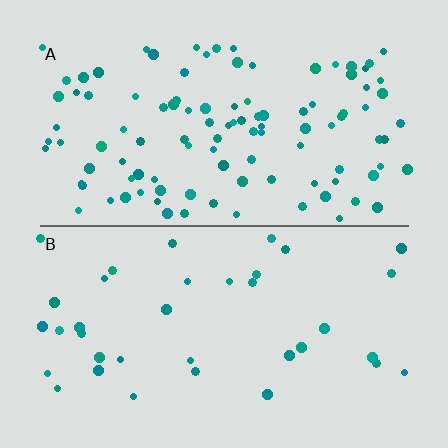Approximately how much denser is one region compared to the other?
Approximately 2.9× — region A over region B.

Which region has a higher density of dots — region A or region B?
A (the top).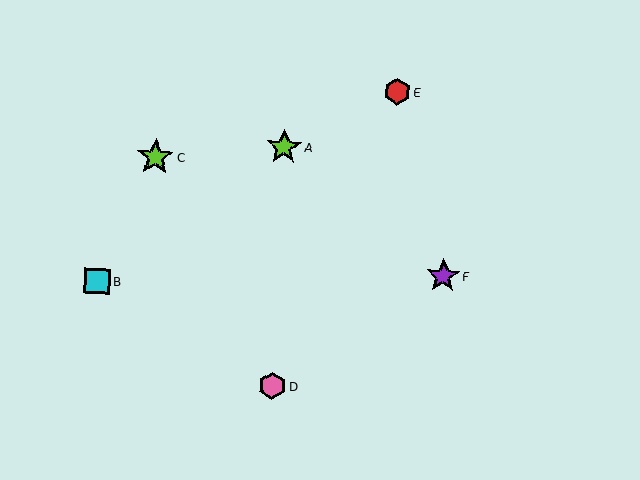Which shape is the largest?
The lime star (labeled C) is the largest.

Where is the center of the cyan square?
The center of the cyan square is at (97, 281).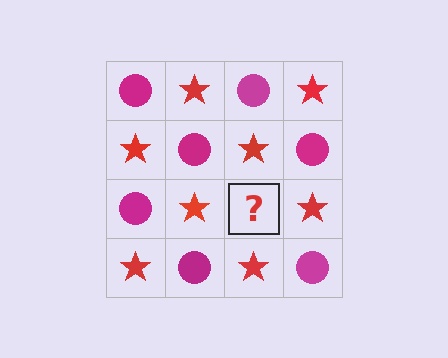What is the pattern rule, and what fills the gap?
The rule is that it alternates magenta circle and red star in a checkerboard pattern. The gap should be filled with a magenta circle.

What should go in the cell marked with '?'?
The missing cell should contain a magenta circle.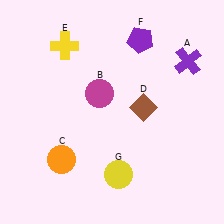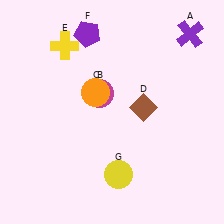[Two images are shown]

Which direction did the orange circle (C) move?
The orange circle (C) moved up.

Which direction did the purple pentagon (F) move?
The purple pentagon (F) moved left.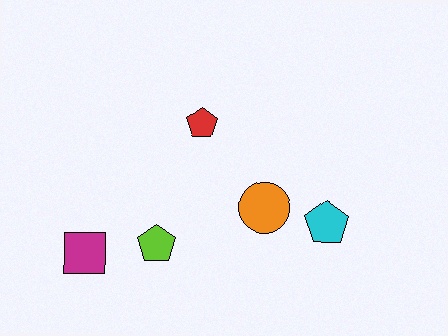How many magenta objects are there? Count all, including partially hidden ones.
There is 1 magenta object.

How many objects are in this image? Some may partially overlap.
There are 5 objects.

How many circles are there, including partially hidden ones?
There is 1 circle.